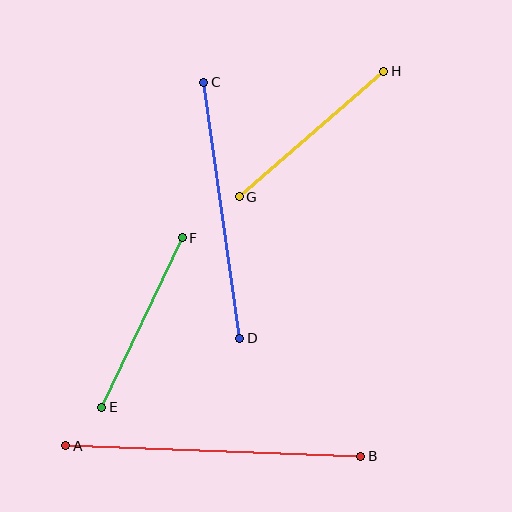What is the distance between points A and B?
The distance is approximately 295 pixels.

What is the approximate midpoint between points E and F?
The midpoint is at approximately (142, 322) pixels.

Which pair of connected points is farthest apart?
Points A and B are farthest apart.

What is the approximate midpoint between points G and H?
The midpoint is at approximately (311, 134) pixels.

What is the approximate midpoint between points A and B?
The midpoint is at approximately (213, 451) pixels.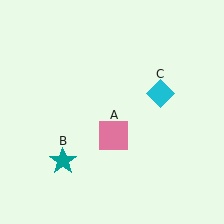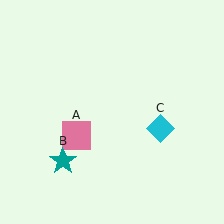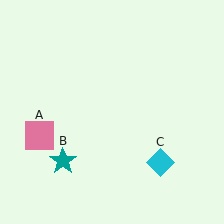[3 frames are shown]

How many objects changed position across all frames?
2 objects changed position: pink square (object A), cyan diamond (object C).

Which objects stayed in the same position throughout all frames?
Teal star (object B) remained stationary.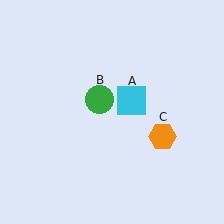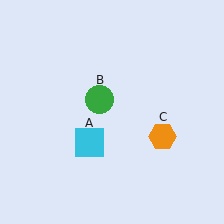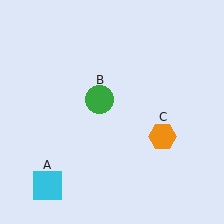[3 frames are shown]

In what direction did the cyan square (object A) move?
The cyan square (object A) moved down and to the left.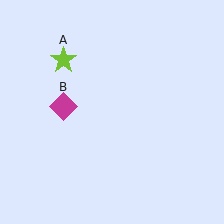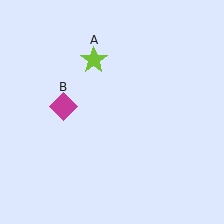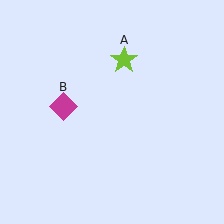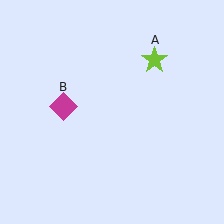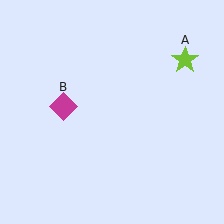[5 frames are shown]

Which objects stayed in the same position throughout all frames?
Magenta diamond (object B) remained stationary.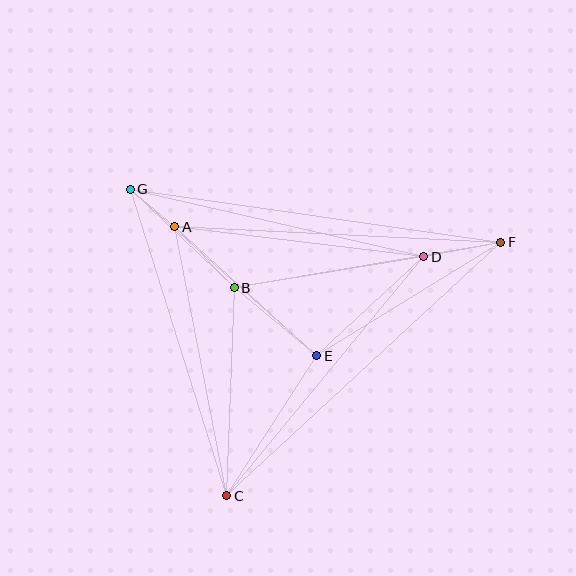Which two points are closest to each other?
Points A and G are closest to each other.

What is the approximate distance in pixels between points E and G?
The distance between E and G is approximately 250 pixels.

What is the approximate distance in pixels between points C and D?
The distance between C and D is approximately 310 pixels.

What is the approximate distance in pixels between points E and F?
The distance between E and F is approximately 216 pixels.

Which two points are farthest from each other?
Points F and G are farthest from each other.